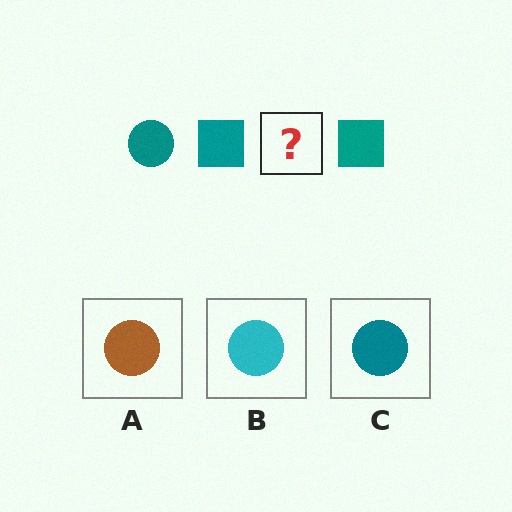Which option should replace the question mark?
Option C.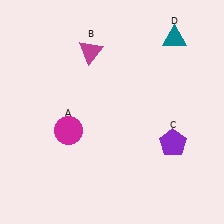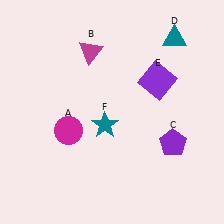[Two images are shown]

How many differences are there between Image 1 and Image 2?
There are 2 differences between the two images.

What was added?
A purple square (E), a teal star (F) were added in Image 2.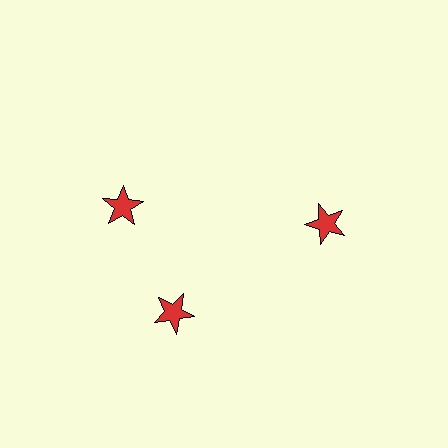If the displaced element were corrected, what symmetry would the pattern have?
It would have 3-fold rotational symmetry — the pattern would map onto itself every 120 degrees.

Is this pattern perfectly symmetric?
No. The 3 red stars are arranged in a ring, but one element near the 11 o'clock position is rotated out of alignment along the ring, breaking the 3-fold rotational symmetry.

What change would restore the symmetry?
The symmetry would be restored by rotating it back into even spacing with its neighbors so that all 3 stars sit at equal angles and equal distance from the center.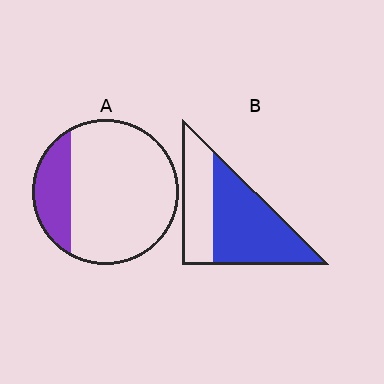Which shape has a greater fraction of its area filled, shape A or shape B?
Shape B.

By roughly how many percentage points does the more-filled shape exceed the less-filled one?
By roughly 40 percentage points (B over A).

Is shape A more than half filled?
No.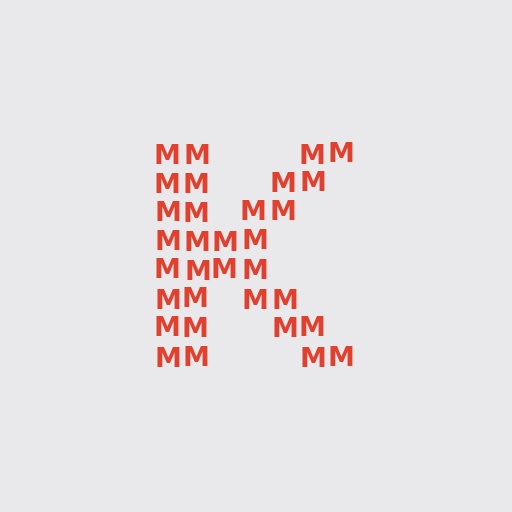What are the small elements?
The small elements are letter M's.